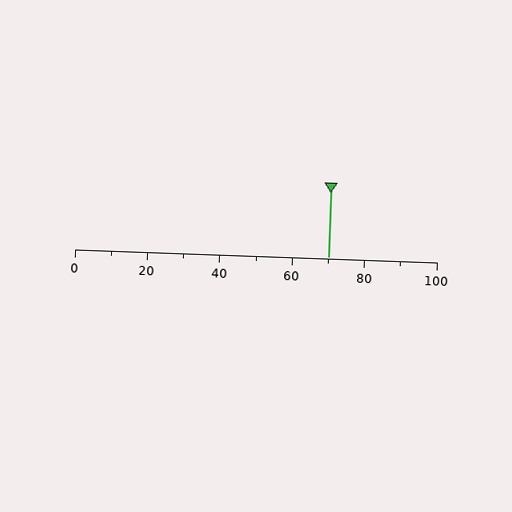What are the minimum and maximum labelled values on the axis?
The axis runs from 0 to 100.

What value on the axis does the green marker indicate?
The marker indicates approximately 70.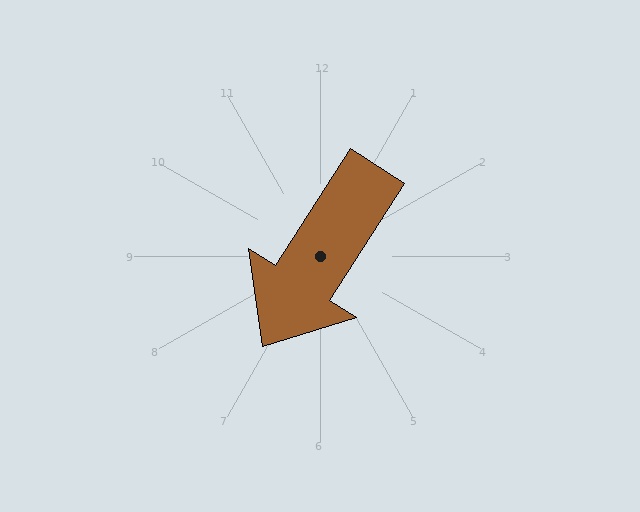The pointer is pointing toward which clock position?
Roughly 7 o'clock.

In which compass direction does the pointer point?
Southwest.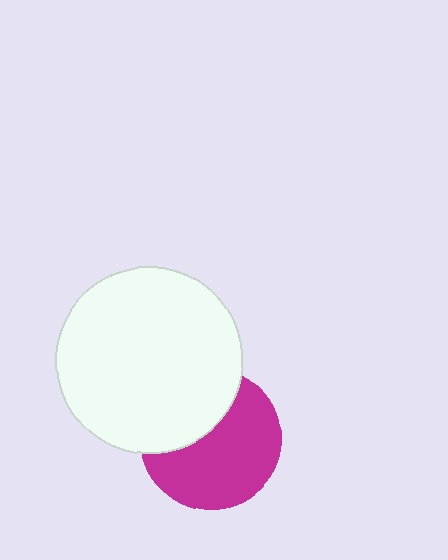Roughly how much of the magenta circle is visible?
About half of it is visible (roughly 63%).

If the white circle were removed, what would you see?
You would see the complete magenta circle.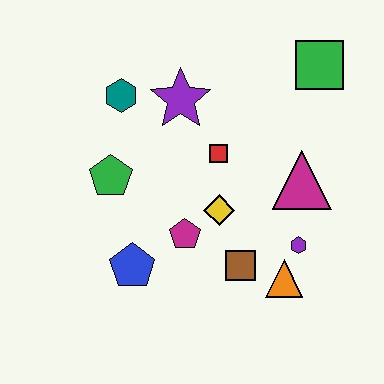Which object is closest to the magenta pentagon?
The yellow diamond is closest to the magenta pentagon.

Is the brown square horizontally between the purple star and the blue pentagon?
No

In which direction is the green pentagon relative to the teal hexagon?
The green pentagon is below the teal hexagon.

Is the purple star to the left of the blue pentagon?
No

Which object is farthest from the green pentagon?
The green square is farthest from the green pentagon.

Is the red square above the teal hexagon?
No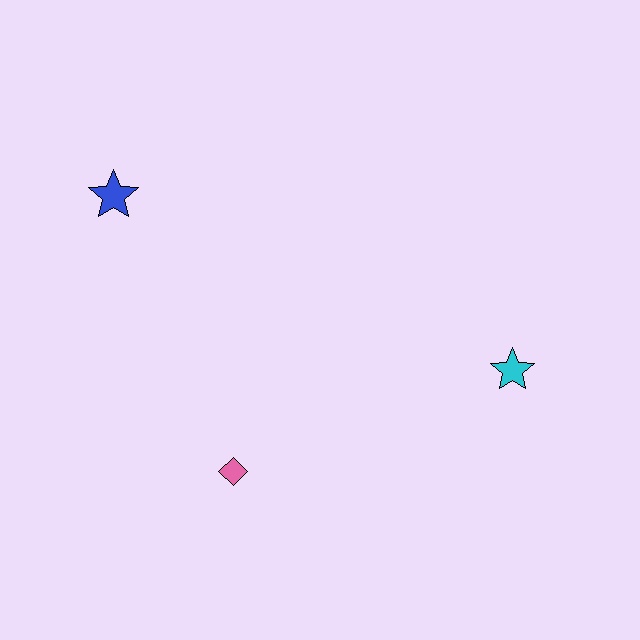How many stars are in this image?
There are 2 stars.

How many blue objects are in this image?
There is 1 blue object.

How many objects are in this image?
There are 3 objects.